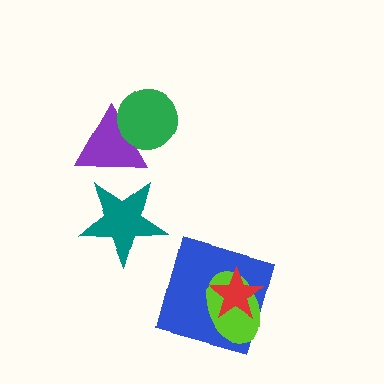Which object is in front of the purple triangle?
The green circle is in front of the purple triangle.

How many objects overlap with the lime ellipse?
2 objects overlap with the lime ellipse.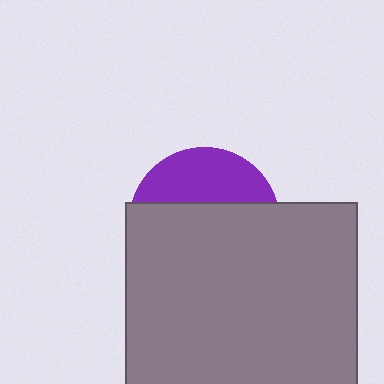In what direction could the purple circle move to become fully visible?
The purple circle could move up. That would shift it out from behind the gray rectangle entirely.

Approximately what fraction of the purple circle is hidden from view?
Roughly 67% of the purple circle is hidden behind the gray rectangle.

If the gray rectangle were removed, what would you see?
You would see the complete purple circle.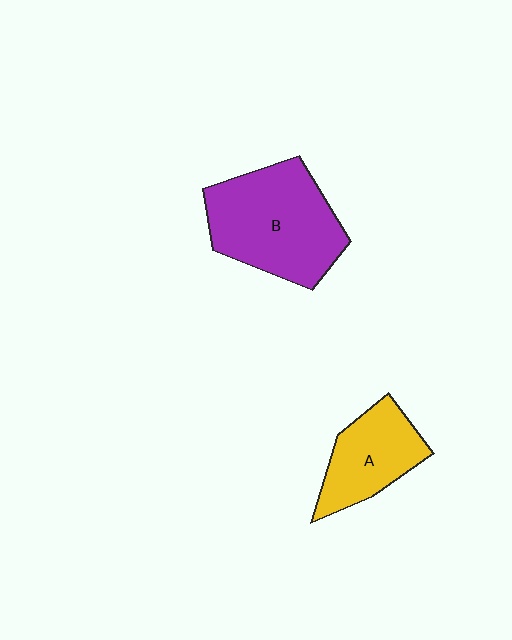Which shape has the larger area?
Shape B (purple).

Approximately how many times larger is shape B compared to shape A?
Approximately 1.7 times.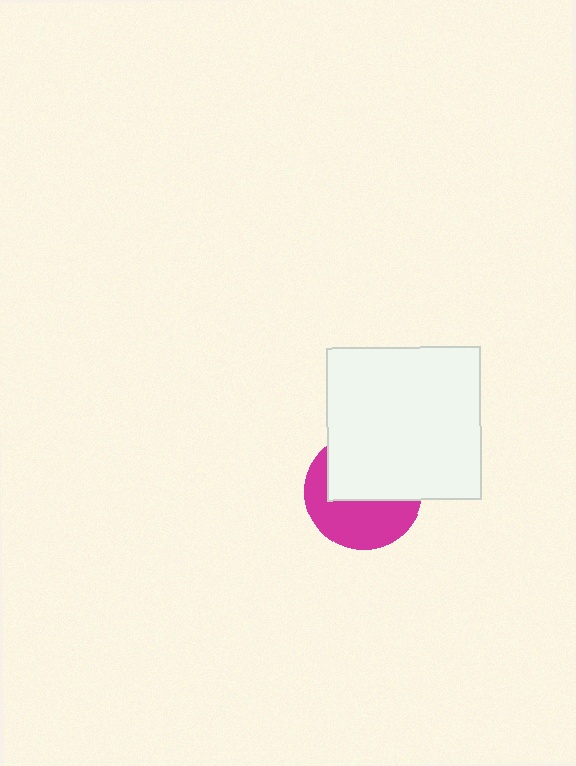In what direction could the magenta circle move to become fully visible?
The magenta circle could move down. That would shift it out from behind the white square entirely.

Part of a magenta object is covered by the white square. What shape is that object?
It is a circle.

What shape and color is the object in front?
The object in front is a white square.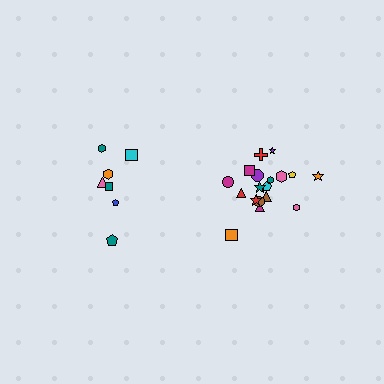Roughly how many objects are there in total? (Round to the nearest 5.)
Roughly 25 objects in total.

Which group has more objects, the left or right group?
The right group.